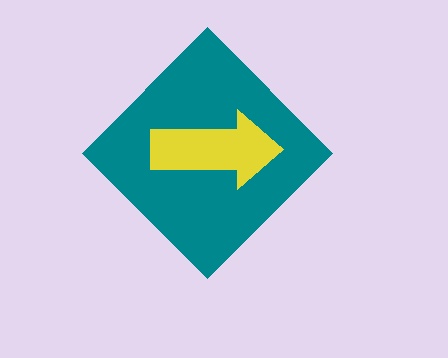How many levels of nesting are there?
2.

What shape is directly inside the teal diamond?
The yellow arrow.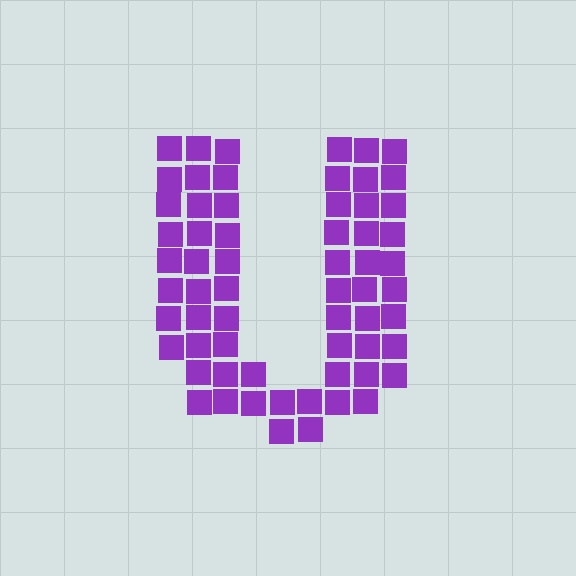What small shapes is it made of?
It is made of small squares.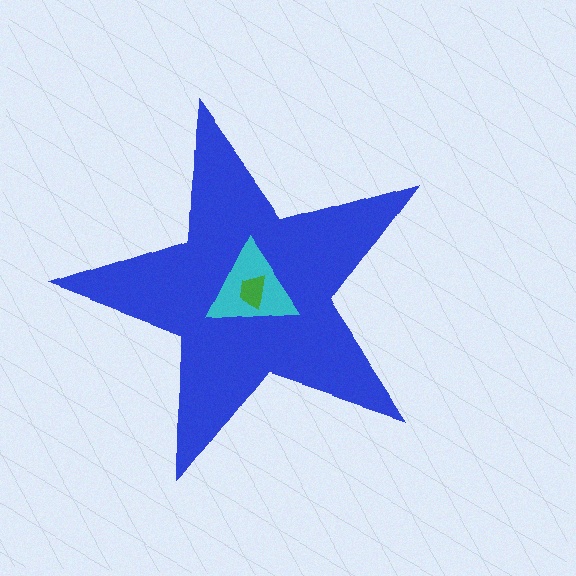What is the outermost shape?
The blue star.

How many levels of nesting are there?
3.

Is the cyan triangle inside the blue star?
Yes.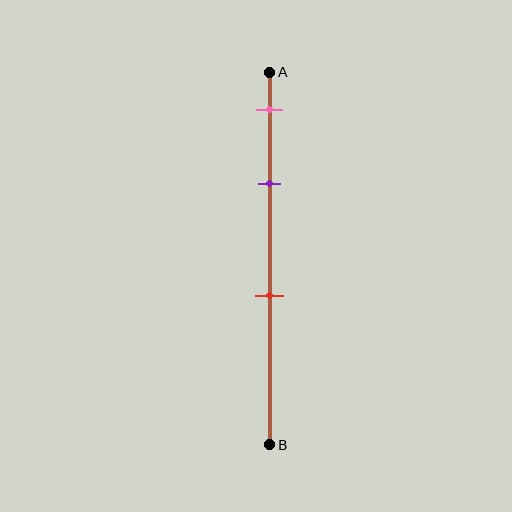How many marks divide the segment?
There are 3 marks dividing the segment.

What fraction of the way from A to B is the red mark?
The red mark is approximately 60% (0.6) of the way from A to B.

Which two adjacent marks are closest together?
The pink and purple marks are the closest adjacent pair.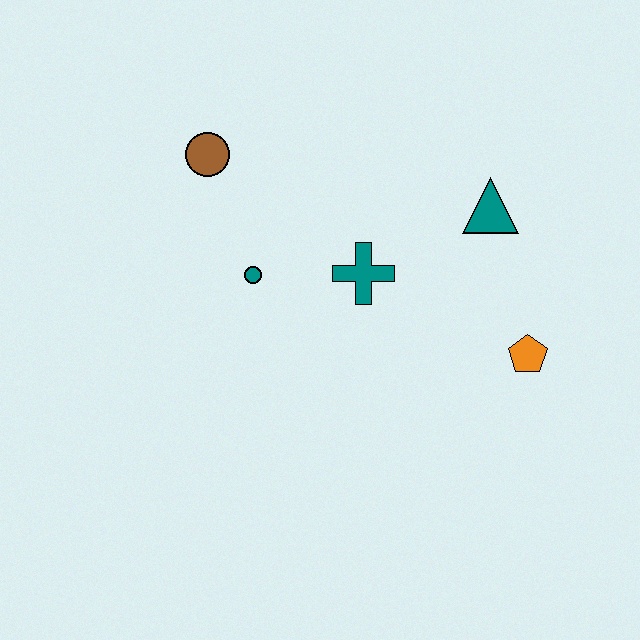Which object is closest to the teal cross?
The teal circle is closest to the teal cross.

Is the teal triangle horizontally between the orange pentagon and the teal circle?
Yes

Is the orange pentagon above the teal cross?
No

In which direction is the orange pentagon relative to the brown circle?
The orange pentagon is to the right of the brown circle.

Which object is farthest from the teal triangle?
The brown circle is farthest from the teal triangle.